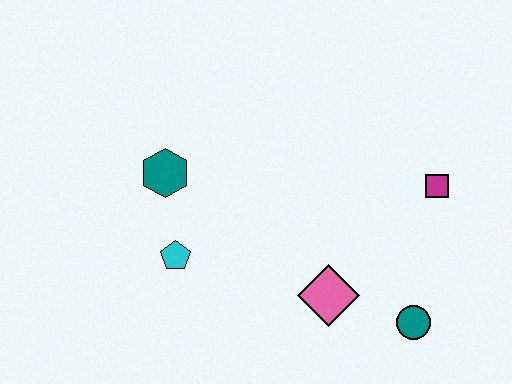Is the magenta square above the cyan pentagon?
Yes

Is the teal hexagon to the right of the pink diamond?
No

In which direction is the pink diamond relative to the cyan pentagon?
The pink diamond is to the right of the cyan pentagon.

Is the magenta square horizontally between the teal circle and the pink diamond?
No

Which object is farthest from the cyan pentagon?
The magenta square is farthest from the cyan pentagon.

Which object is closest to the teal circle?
The pink diamond is closest to the teal circle.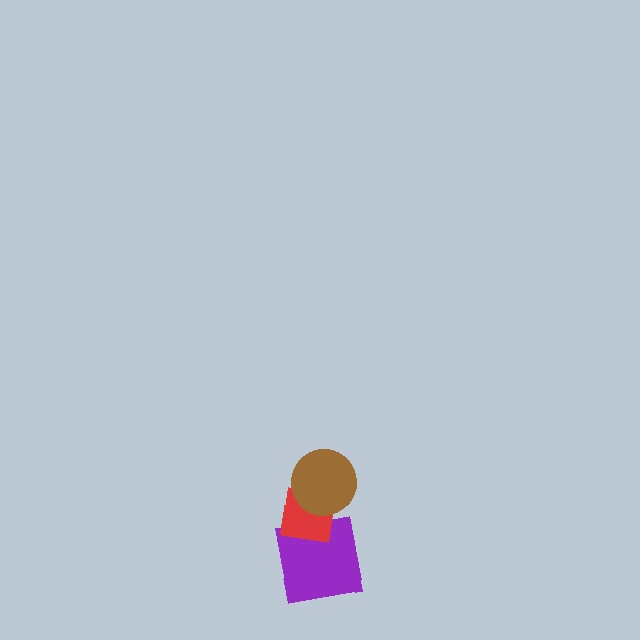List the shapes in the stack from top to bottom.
From top to bottom: the brown circle, the red square, the purple square.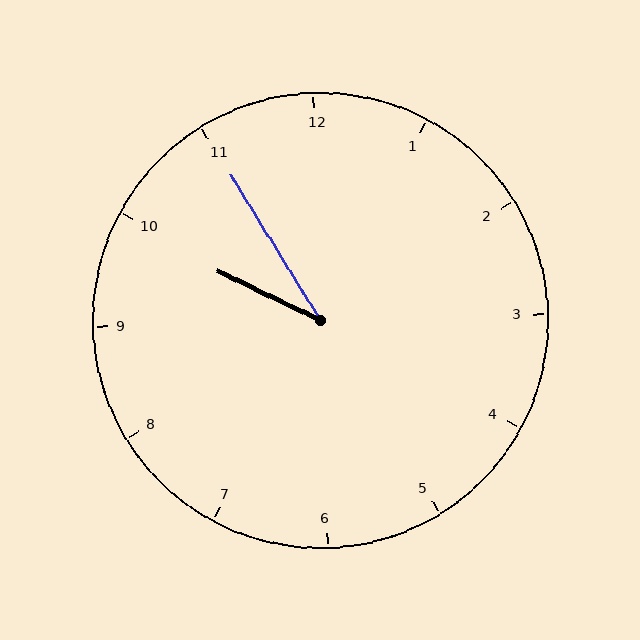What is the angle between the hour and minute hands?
Approximately 32 degrees.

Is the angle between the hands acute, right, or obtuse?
It is acute.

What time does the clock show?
9:55.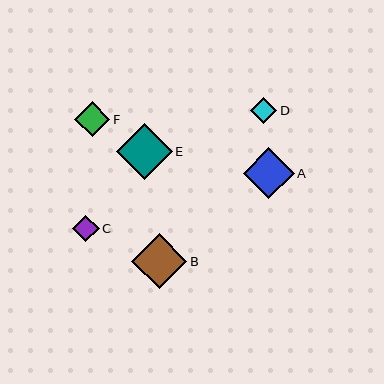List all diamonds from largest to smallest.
From largest to smallest: E, B, A, F, C, D.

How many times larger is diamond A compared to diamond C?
Diamond A is approximately 1.9 times the size of diamond C.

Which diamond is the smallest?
Diamond D is the smallest with a size of approximately 26 pixels.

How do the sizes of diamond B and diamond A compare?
Diamond B and diamond A are approximately the same size.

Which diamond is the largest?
Diamond E is the largest with a size of approximately 56 pixels.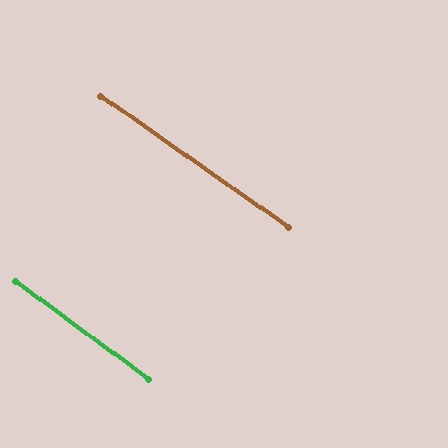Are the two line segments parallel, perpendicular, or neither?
Parallel — their directions differ by only 1.5°.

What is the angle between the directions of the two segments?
Approximately 2 degrees.